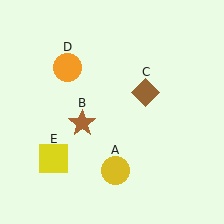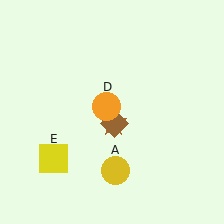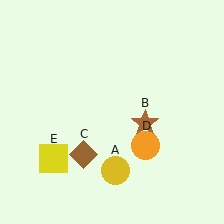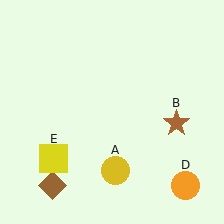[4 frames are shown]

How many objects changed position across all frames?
3 objects changed position: brown star (object B), brown diamond (object C), orange circle (object D).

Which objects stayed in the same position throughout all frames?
Yellow circle (object A) and yellow square (object E) remained stationary.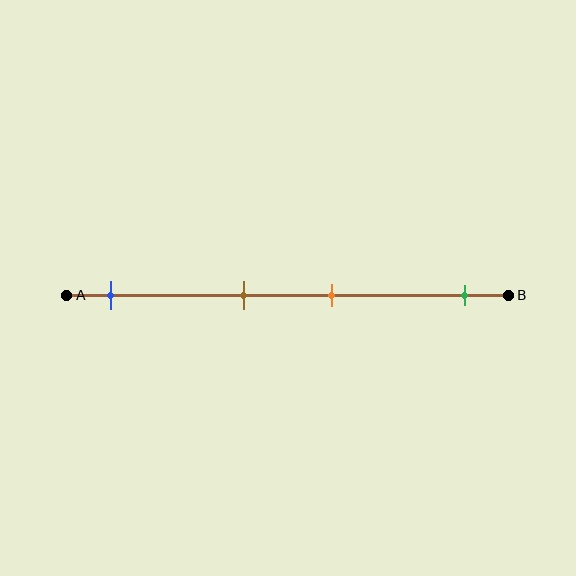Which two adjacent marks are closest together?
The brown and orange marks are the closest adjacent pair.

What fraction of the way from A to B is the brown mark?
The brown mark is approximately 40% (0.4) of the way from A to B.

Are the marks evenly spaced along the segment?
No, the marks are not evenly spaced.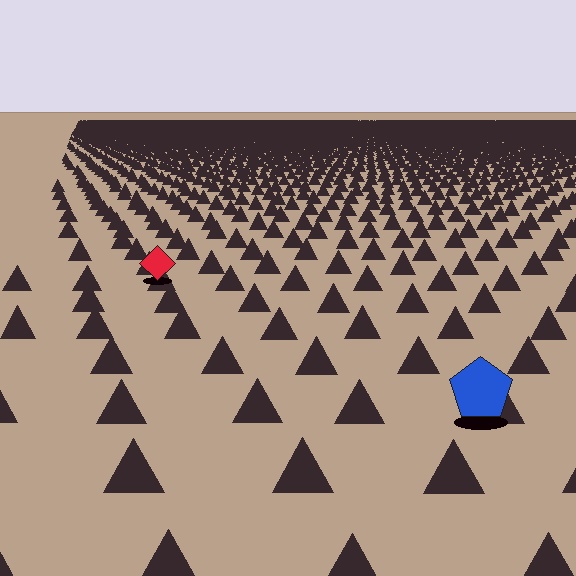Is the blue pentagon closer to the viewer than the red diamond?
Yes. The blue pentagon is closer — you can tell from the texture gradient: the ground texture is coarser near it.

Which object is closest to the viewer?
The blue pentagon is closest. The texture marks near it are larger and more spread out.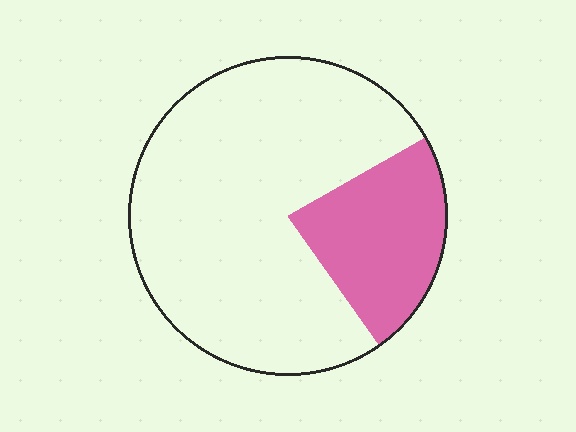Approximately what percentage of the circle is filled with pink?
Approximately 25%.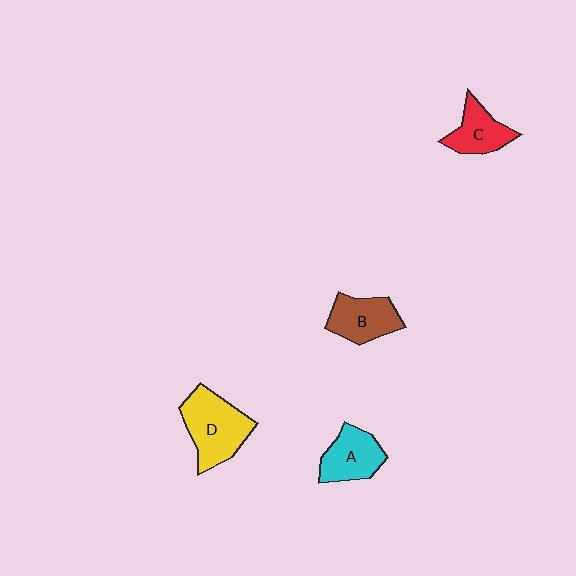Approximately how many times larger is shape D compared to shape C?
Approximately 1.6 times.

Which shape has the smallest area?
Shape C (red).